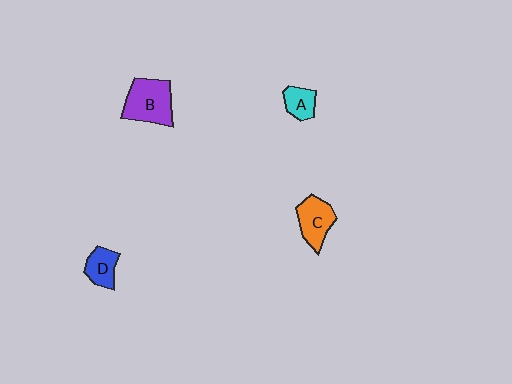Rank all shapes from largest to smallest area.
From largest to smallest: B (purple), C (orange), D (blue), A (cyan).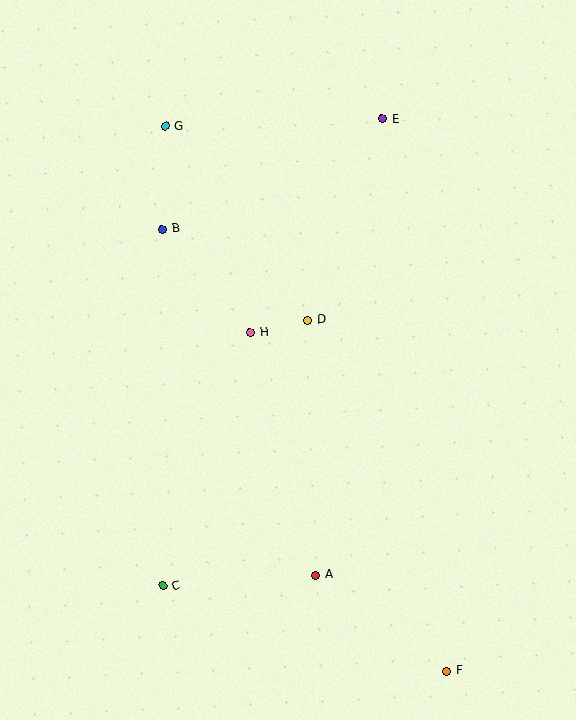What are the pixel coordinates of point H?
Point H is at (250, 332).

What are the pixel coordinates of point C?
Point C is at (163, 586).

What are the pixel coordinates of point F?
Point F is at (447, 671).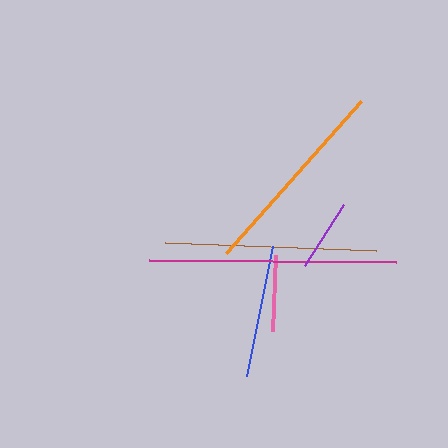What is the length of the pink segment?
The pink segment is approximately 75 pixels long.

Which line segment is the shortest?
The purple line is the shortest at approximately 72 pixels.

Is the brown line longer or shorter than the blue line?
The brown line is longer than the blue line.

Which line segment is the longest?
The magenta line is the longest at approximately 247 pixels.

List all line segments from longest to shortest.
From longest to shortest: magenta, brown, orange, blue, pink, purple.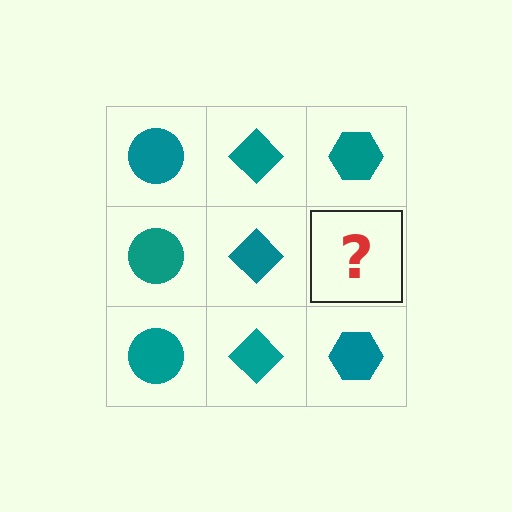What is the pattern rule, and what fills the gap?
The rule is that each column has a consistent shape. The gap should be filled with a teal hexagon.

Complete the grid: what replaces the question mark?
The question mark should be replaced with a teal hexagon.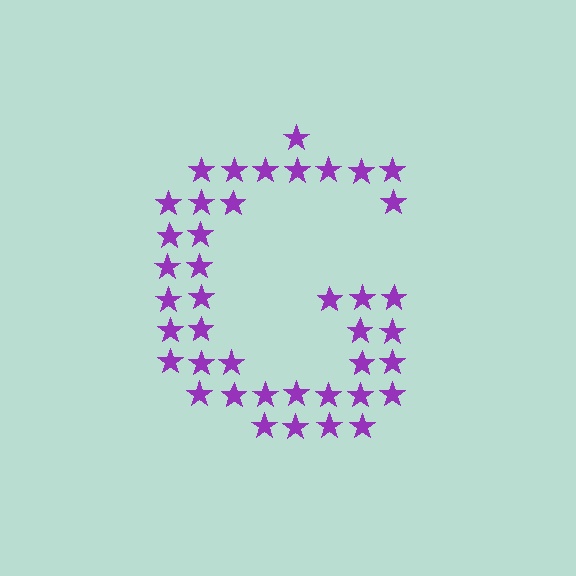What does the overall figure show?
The overall figure shows the letter G.